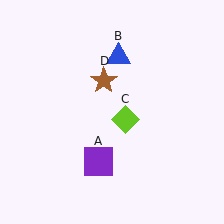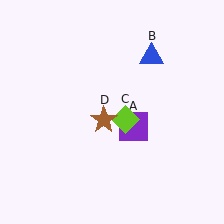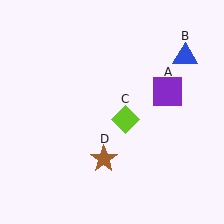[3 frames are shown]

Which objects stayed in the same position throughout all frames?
Lime diamond (object C) remained stationary.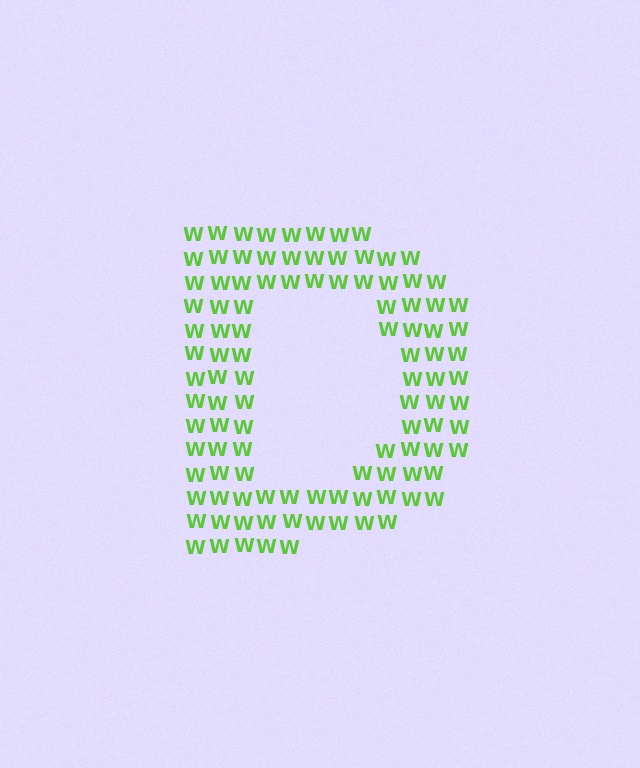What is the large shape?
The large shape is the letter D.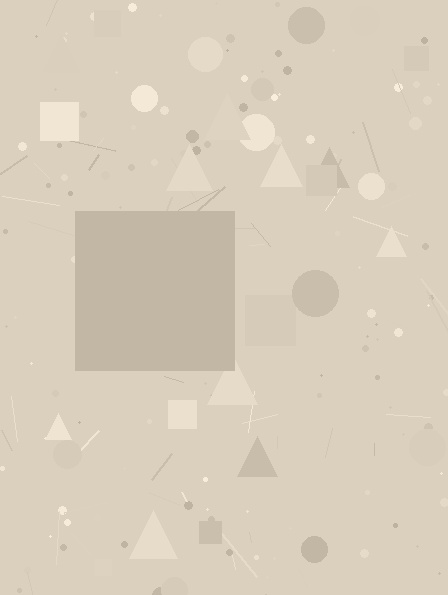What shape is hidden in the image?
A square is hidden in the image.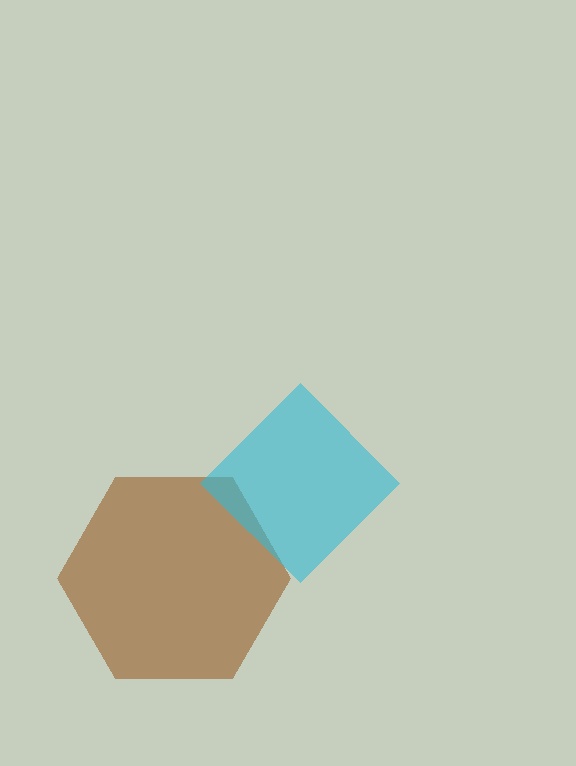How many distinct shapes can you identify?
There are 2 distinct shapes: a brown hexagon, a cyan diamond.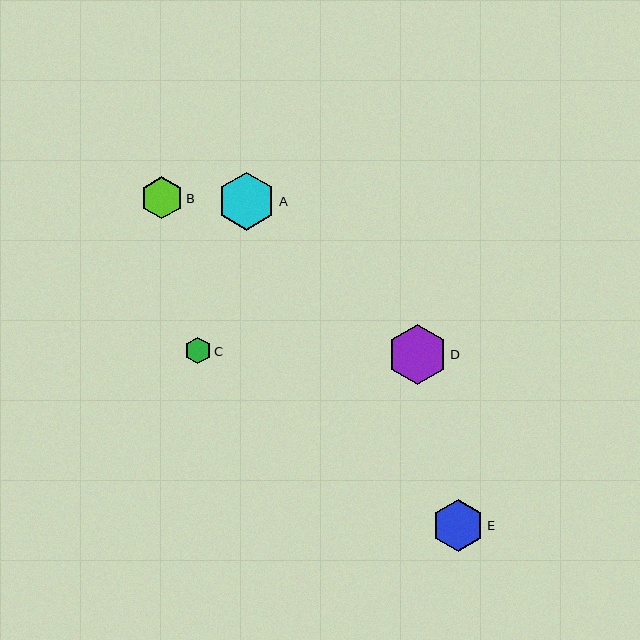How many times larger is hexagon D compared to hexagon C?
Hexagon D is approximately 2.2 times the size of hexagon C.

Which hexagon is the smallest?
Hexagon C is the smallest with a size of approximately 27 pixels.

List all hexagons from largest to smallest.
From largest to smallest: D, A, E, B, C.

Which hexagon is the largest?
Hexagon D is the largest with a size of approximately 60 pixels.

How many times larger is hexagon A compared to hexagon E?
Hexagon A is approximately 1.1 times the size of hexagon E.